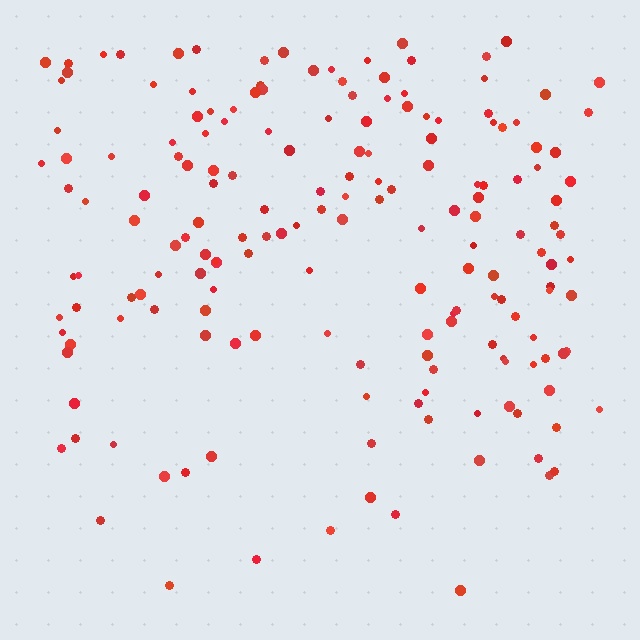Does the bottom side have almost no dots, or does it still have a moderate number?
Still a moderate number, just noticeably fewer than the top.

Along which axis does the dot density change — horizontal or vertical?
Vertical.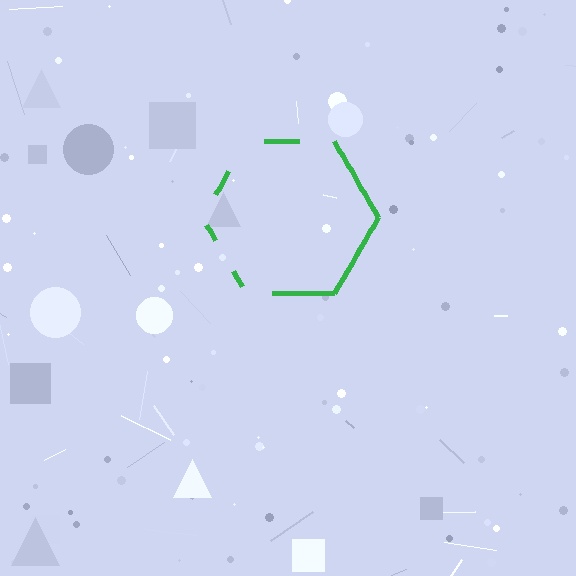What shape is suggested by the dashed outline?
The dashed outline suggests a hexagon.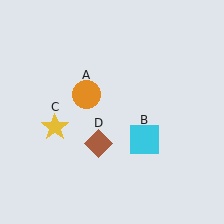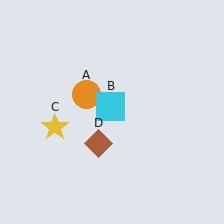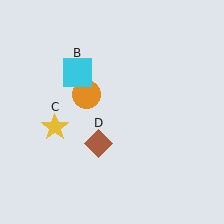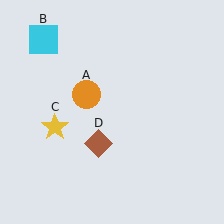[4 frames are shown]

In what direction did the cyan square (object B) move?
The cyan square (object B) moved up and to the left.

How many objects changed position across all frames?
1 object changed position: cyan square (object B).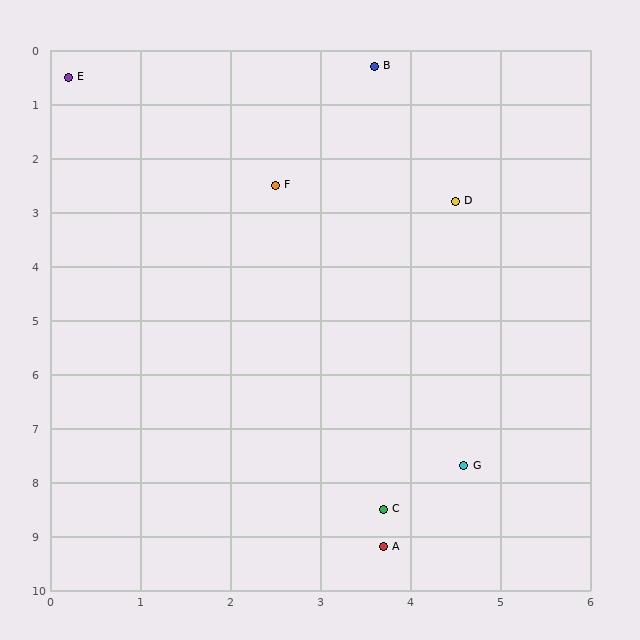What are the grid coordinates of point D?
Point D is at approximately (4.5, 2.8).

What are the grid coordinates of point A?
Point A is at approximately (3.7, 9.2).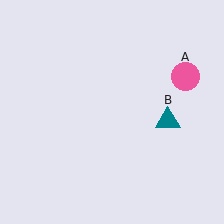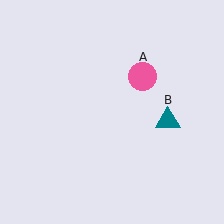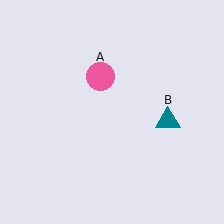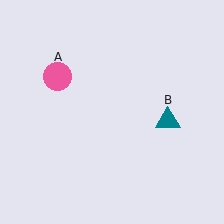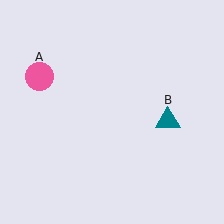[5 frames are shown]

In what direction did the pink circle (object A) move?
The pink circle (object A) moved left.